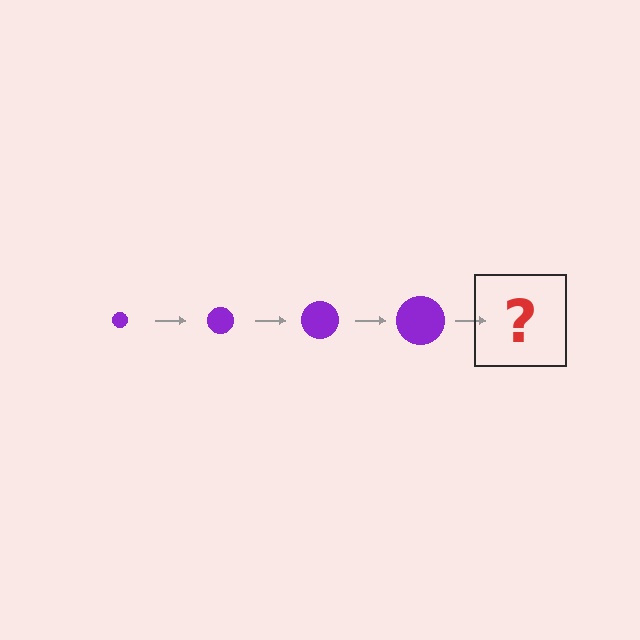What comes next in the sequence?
The next element should be a purple circle, larger than the previous one.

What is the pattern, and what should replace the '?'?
The pattern is that the circle gets progressively larger each step. The '?' should be a purple circle, larger than the previous one.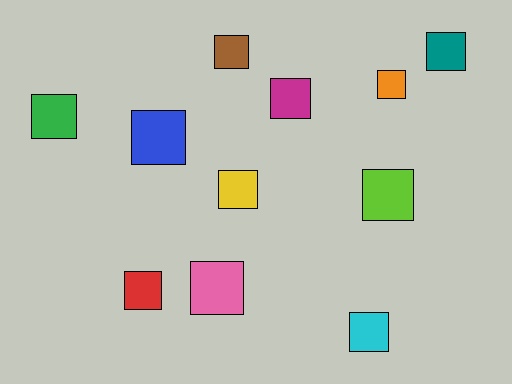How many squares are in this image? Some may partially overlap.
There are 11 squares.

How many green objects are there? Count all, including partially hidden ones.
There is 1 green object.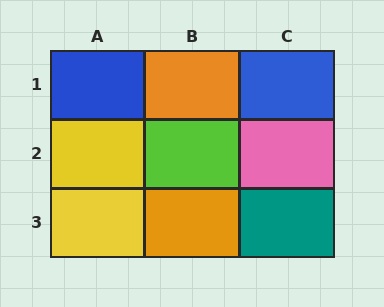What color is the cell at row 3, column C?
Teal.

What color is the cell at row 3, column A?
Yellow.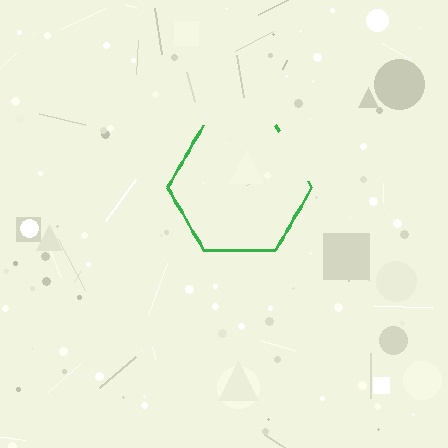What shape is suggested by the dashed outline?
The dashed outline suggests a hexagon.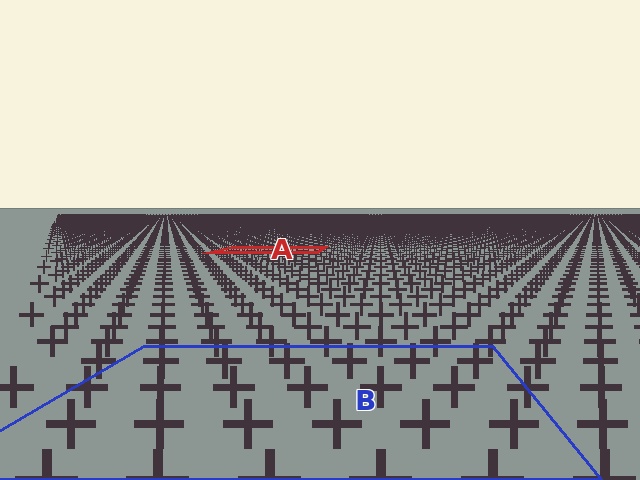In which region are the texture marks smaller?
The texture marks are smaller in region A, because it is farther away.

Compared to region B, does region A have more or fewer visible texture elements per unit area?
Region A has more texture elements per unit area — they are packed more densely because it is farther away.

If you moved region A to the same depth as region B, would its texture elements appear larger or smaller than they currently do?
They would appear larger. At a closer depth, the same texture elements are projected at a bigger on-screen size.